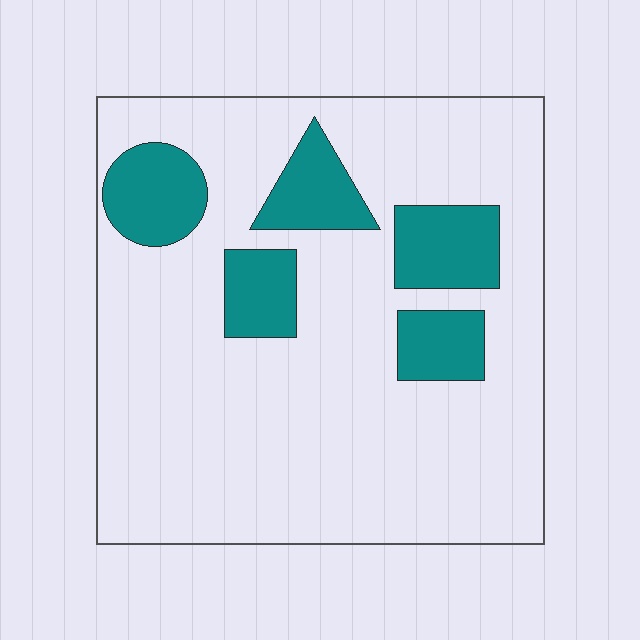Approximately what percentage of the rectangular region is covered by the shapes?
Approximately 20%.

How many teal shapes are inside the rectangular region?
5.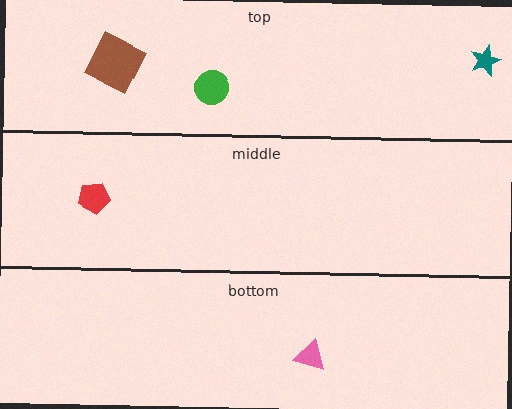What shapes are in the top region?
The brown square, the green circle, the teal star.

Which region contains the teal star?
The top region.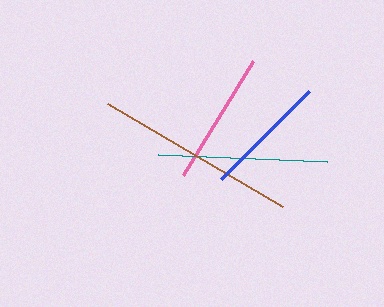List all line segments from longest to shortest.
From longest to shortest: brown, teal, pink, blue.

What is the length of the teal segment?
The teal segment is approximately 170 pixels long.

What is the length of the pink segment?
The pink segment is approximately 134 pixels long.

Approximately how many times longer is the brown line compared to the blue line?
The brown line is approximately 1.6 times the length of the blue line.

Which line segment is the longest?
The brown line is the longest at approximately 203 pixels.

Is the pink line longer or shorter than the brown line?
The brown line is longer than the pink line.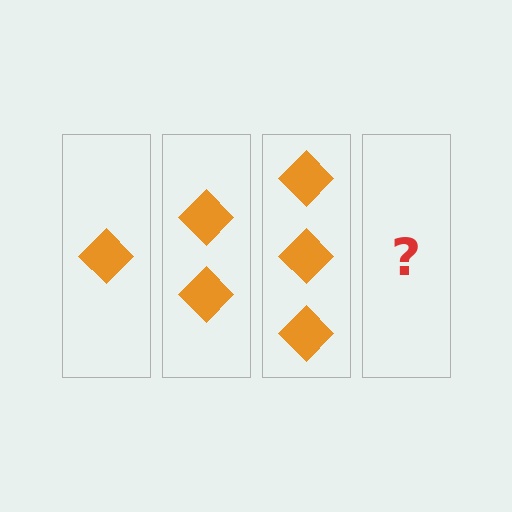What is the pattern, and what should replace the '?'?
The pattern is that each step adds one more diamond. The '?' should be 4 diamonds.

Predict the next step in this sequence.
The next step is 4 diamonds.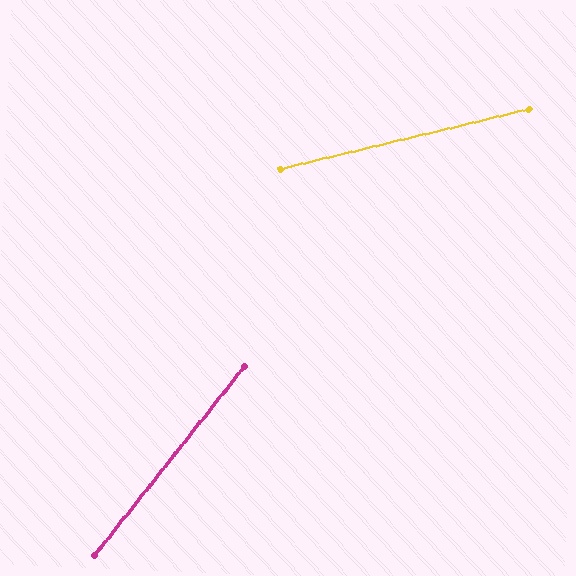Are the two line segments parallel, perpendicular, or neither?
Neither parallel nor perpendicular — they differ by about 38°.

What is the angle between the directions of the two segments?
Approximately 38 degrees.